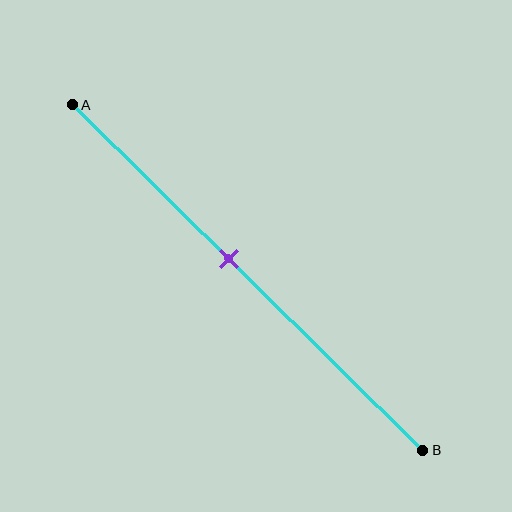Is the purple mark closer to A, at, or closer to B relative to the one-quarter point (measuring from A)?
The purple mark is closer to point B than the one-quarter point of segment AB.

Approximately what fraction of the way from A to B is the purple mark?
The purple mark is approximately 45% of the way from A to B.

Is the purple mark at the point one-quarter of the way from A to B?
No, the mark is at about 45% from A, not at the 25% one-quarter point.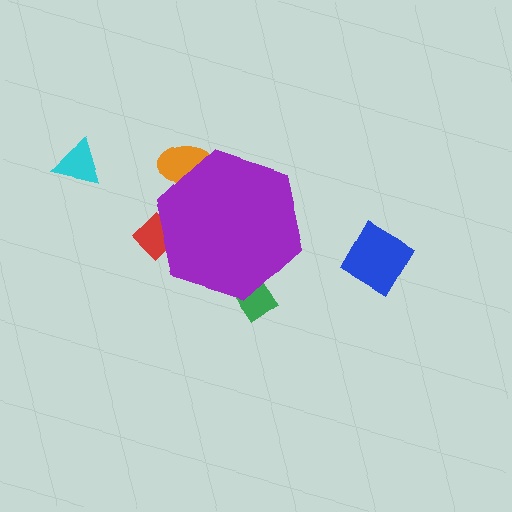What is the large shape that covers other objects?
A purple hexagon.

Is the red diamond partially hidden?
Yes, the red diamond is partially hidden behind the purple hexagon.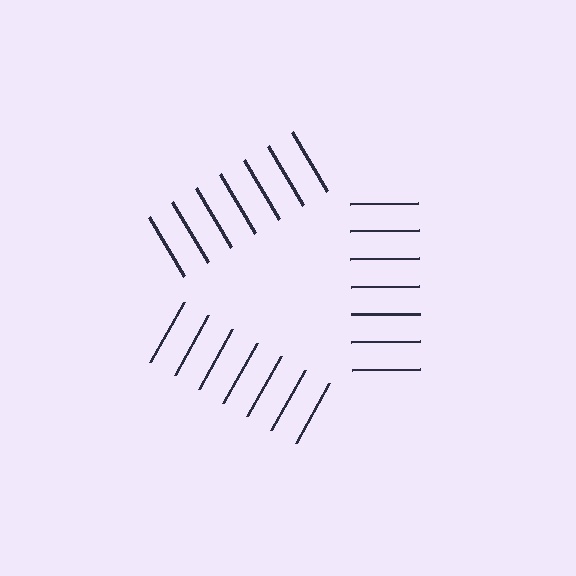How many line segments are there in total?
21 — 7 along each of the 3 edges.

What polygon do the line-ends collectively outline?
An illusory triangle — the line segments terminate on its edges but no continuous stroke is drawn.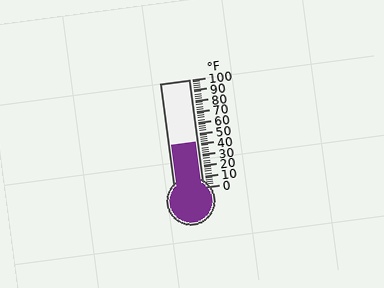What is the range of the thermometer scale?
The thermometer scale ranges from 0°F to 100°F.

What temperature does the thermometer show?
The thermometer shows approximately 42°F.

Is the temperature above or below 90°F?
The temperature is below 90°F.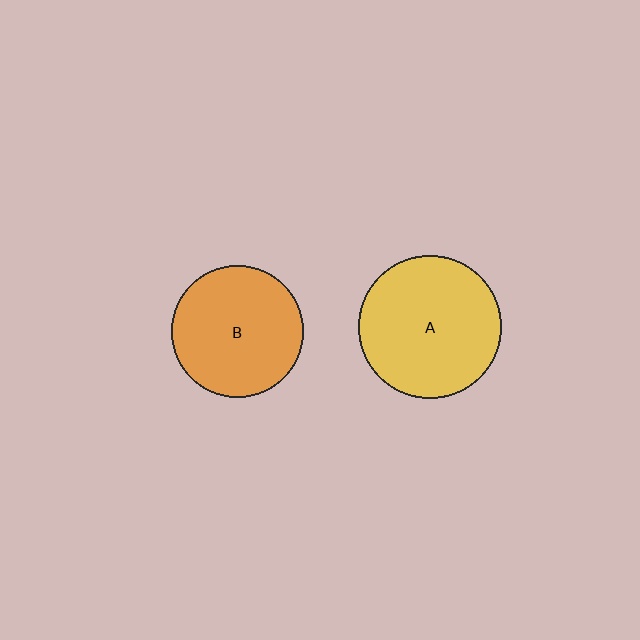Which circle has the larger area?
Circle A (yellow).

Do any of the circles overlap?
No, none of the circles overlap.